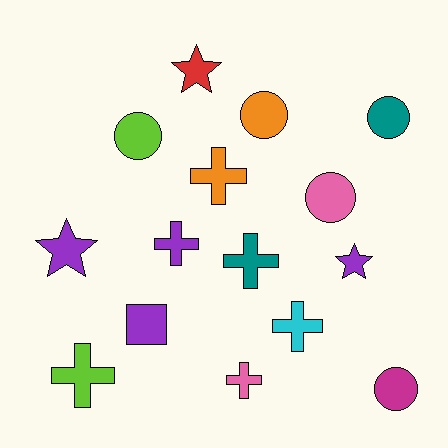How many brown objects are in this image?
There are no brown objects.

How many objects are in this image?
There are 15 objects.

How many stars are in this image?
There are 3 stars.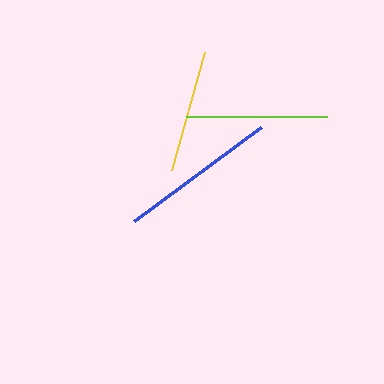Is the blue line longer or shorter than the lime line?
The blue line is longer than the lime line.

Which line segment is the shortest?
The yellow line is the shortest at approximately 122 pixels.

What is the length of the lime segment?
The lime segment is approximately 141 pixels long.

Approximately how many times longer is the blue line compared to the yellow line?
The blue line is approximately 1.3 times the length of the yellow line.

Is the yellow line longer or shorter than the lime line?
The lime line is longer than the yellow line.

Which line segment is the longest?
The blue line is the longest at approximately 158 pixels.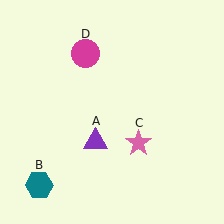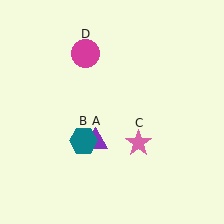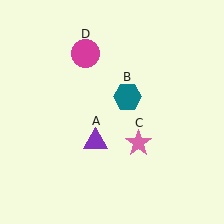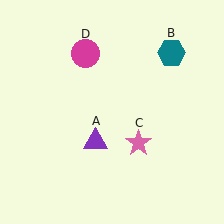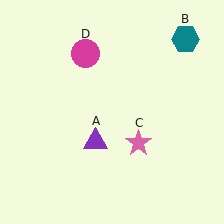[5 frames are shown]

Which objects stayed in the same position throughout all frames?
Purple triangle (object A) and pink star (object C) and magenta circle (object D) remained stationary.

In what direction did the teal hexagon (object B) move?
The teal hexagon (object B) moved up and to the right.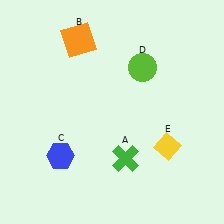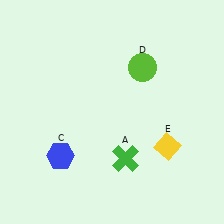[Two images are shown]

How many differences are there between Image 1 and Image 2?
There is 1 difference between the two images.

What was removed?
The orange square (B) was removed in Image 2.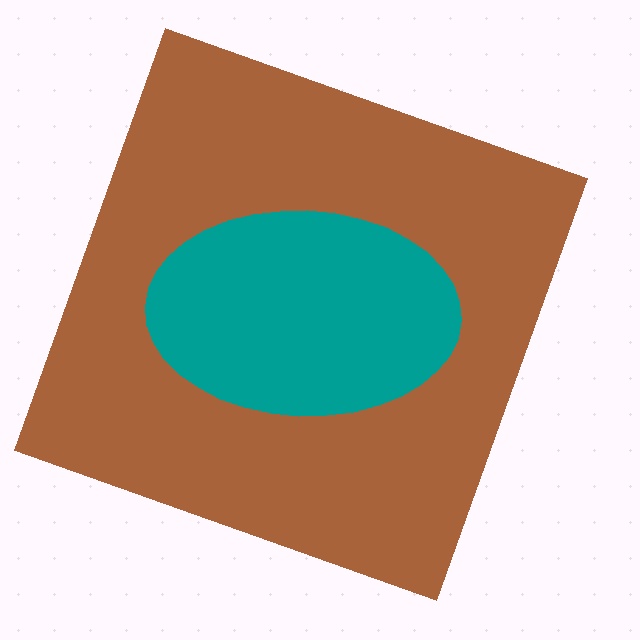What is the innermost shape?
The teal ellipse.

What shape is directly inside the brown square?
The teal ellipse.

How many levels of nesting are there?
2.